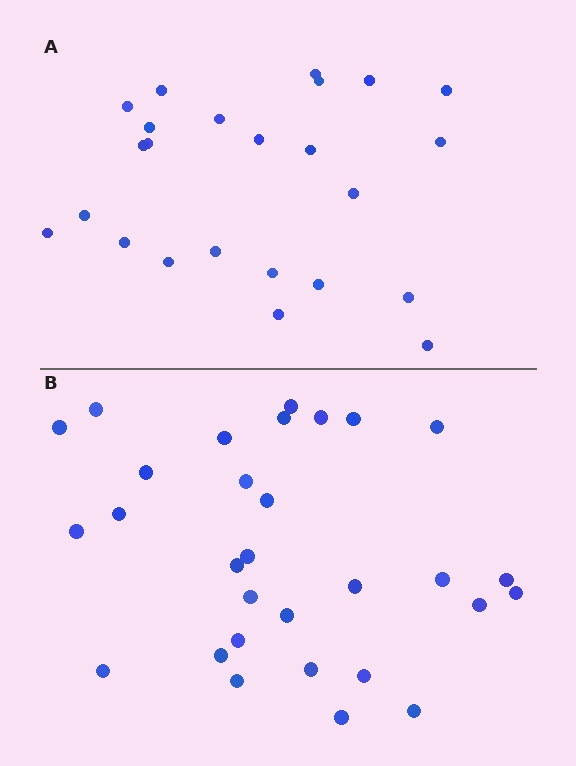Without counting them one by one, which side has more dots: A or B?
Region B (the bottom region) has more dots.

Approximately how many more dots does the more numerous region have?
Region B has about 6 more dots than region A.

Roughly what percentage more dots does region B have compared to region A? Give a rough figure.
About 25% more.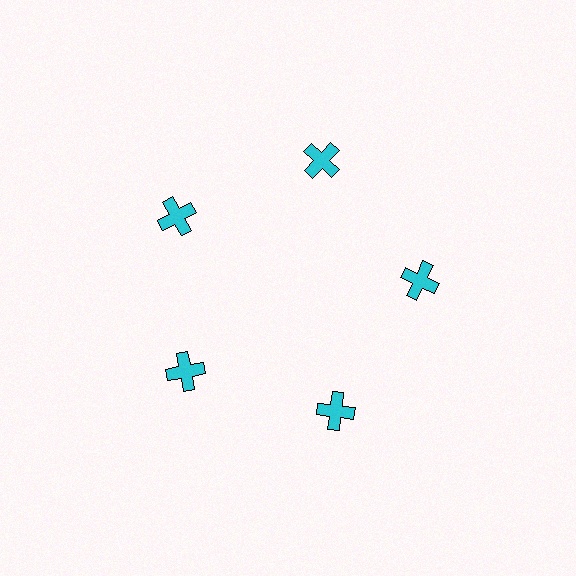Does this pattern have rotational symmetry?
Yes, this pattern has 5-fold rotational symmetry. It looks the same after rotating 72 degrees around the center.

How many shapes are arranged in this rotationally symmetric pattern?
There are 5 shapes, arranged in 5 groups of 1.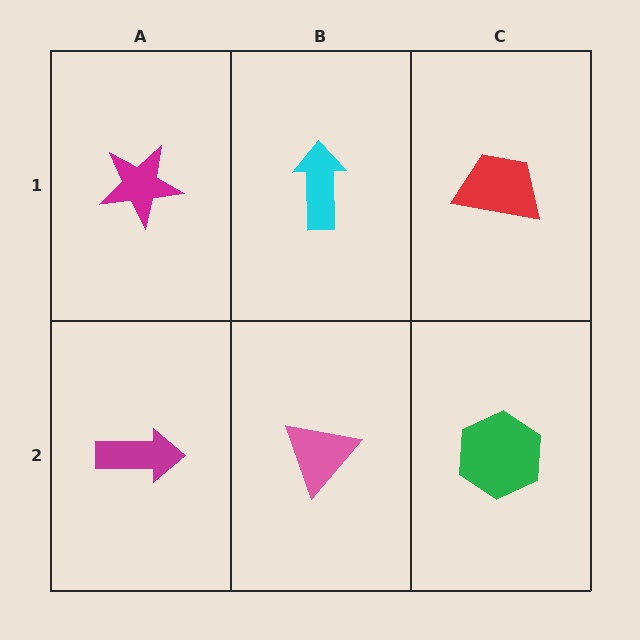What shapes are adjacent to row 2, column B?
A cyan arrow (row 1, column B), a magenta arrow (row 2, column A), a green hexagon (row 2, column C).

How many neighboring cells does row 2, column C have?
2.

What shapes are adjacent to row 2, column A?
A magenta star (row 1, column A), a pink triangle (row 2, column B).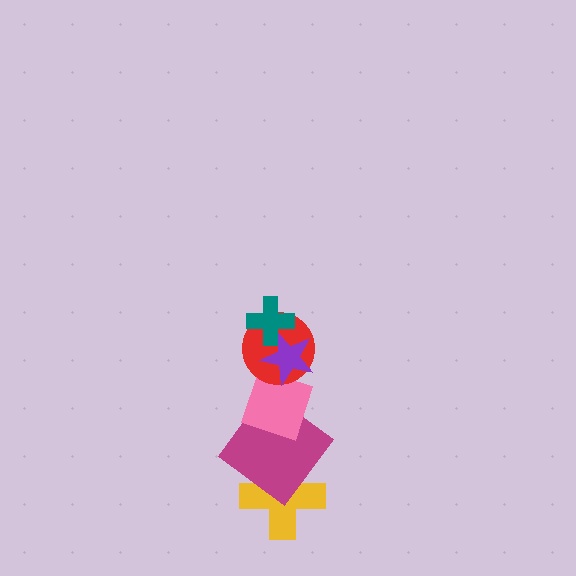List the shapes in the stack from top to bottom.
From top to bottom: the teal cross, the purple star, the red circle, the pink diamond, the magenta diamond, the yellow cross.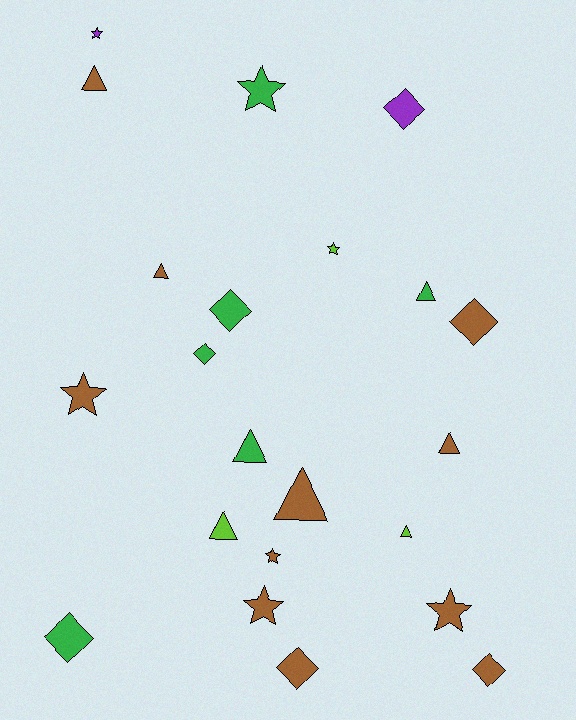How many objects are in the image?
There are 22 objects.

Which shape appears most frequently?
Triangle, with 8 objects.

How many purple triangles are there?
There are no purple triangles.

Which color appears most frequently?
Brown, with 11 objects.